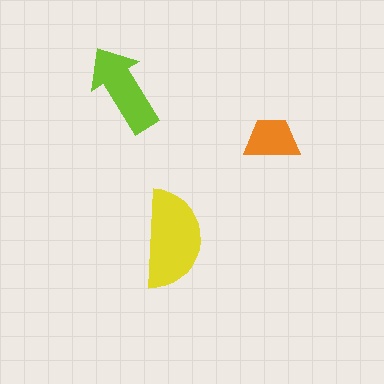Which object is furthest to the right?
The orange trapezoid is rightmost.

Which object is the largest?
The yellow semicircle.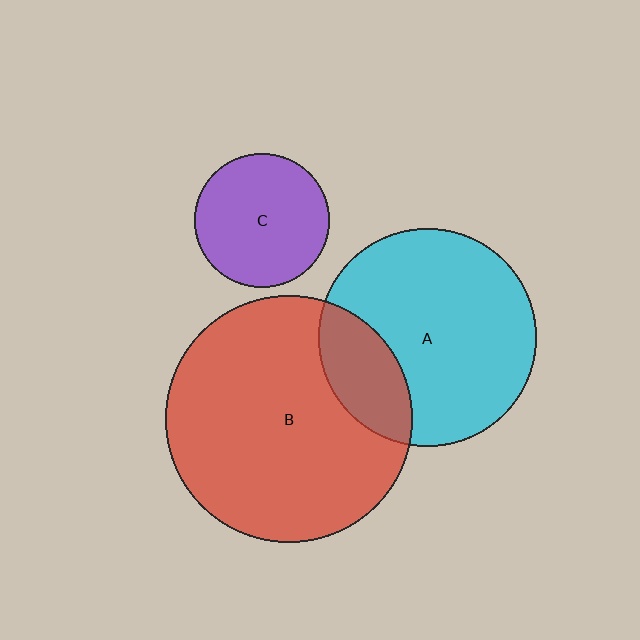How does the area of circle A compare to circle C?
Approximately 2.6 times.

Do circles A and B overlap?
Yes.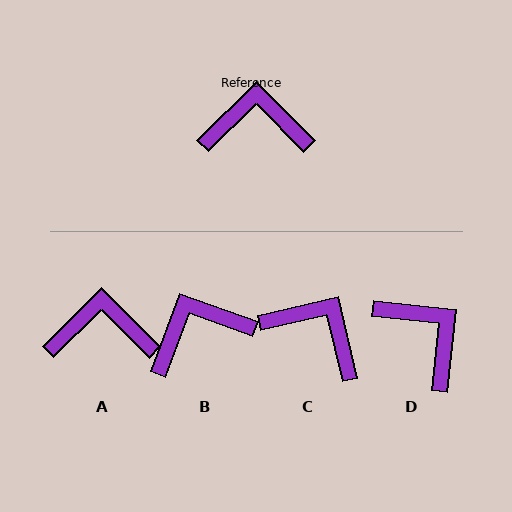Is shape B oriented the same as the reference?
No, it is off by about 25 degrees.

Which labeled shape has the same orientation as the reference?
A.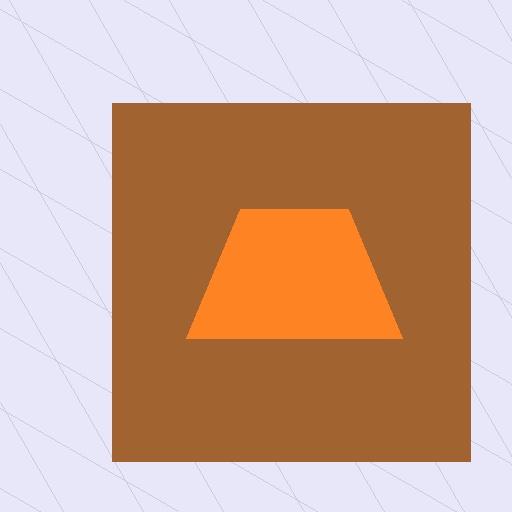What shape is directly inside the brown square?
The orange trapezoid.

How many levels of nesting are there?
2.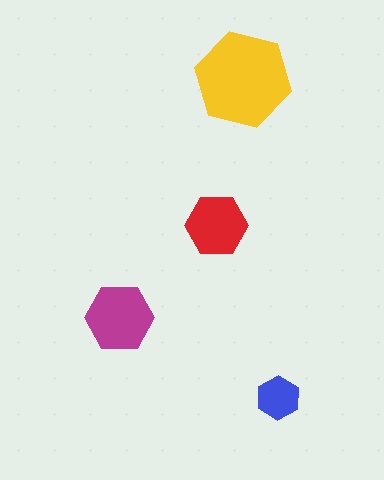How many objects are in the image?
There are 4 objects in the image.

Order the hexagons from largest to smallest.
the yellow one, the magenta one, the red one, the blue one.